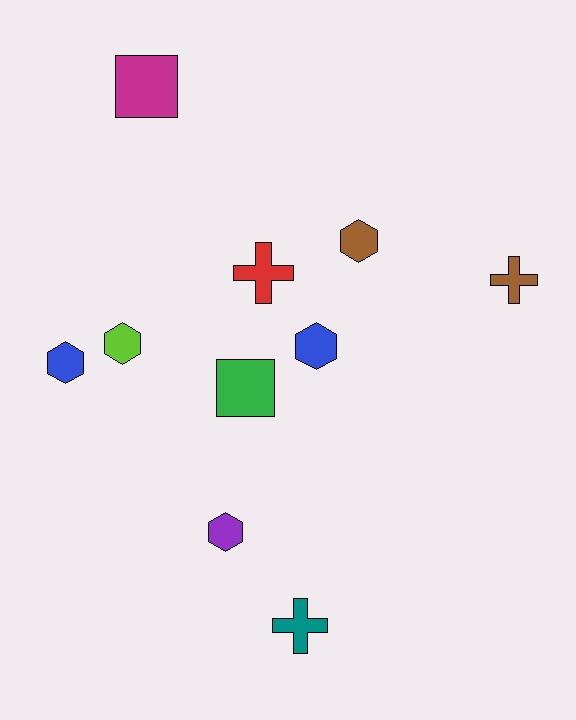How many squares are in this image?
There are 2 squares.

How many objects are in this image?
There are 10 objects.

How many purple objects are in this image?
There is 1 purple object.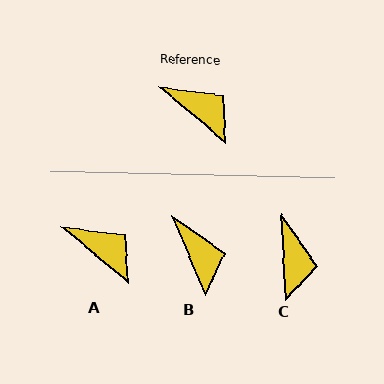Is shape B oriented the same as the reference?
No, it is off by about 27 degrees.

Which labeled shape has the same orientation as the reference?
A.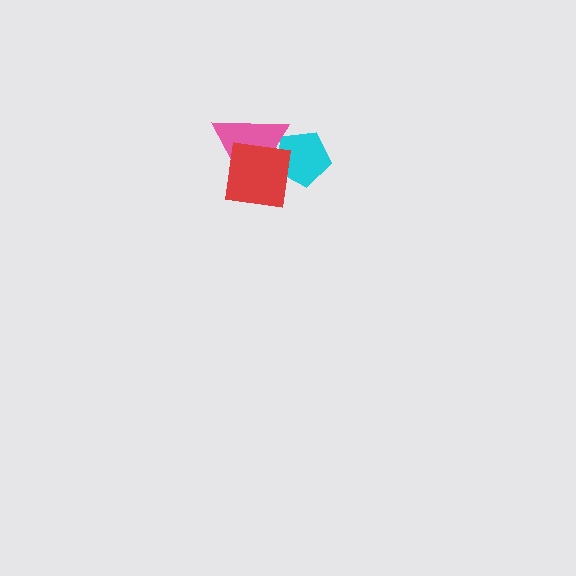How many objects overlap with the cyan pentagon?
2 objects overlap with the cyan pentagon.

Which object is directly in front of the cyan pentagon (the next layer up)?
The pink triangle is directly in front of the cyan pentagon.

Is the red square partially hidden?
No, no other shape covers it.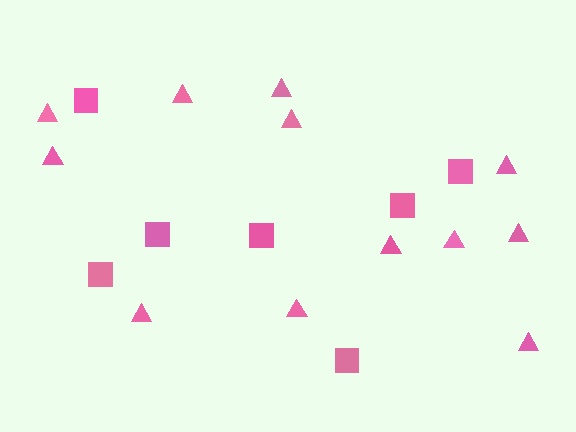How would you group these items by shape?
There are 2 groups: one group of triangles (12) and one group of squares (7).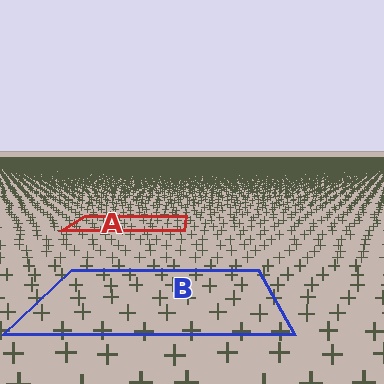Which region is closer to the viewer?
Region B is closer. The texture elements there are larger and more spread out.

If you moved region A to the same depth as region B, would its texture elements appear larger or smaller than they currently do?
They would appear larger. At a closer depth, the same texture elements are projected at a bigger on-screen size.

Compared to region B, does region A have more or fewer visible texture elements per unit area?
Region A has more texture elements per unit area — they are packed more densely because it is farther away.